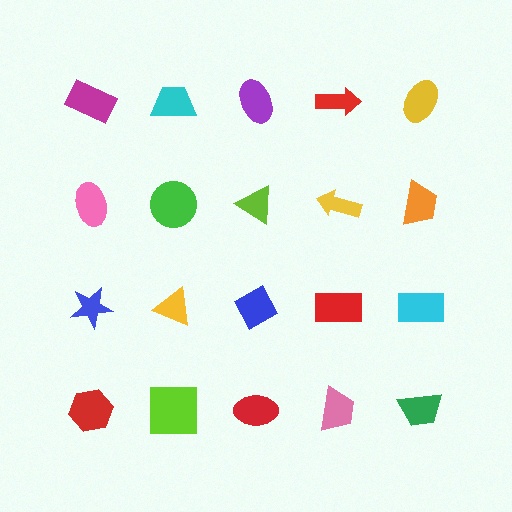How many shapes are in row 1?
5 shapes.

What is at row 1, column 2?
A cyan trapezoid.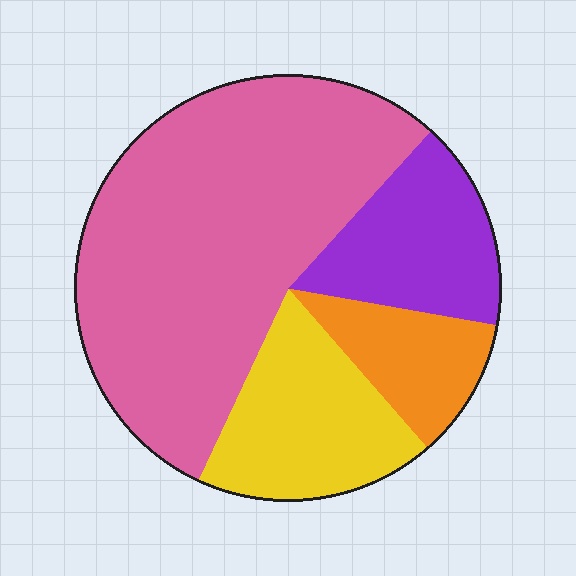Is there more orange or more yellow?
Yellow.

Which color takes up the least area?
Orange, at roughly 10%.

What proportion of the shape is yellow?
Yellow takes up about one sixth (1/6) of the shape.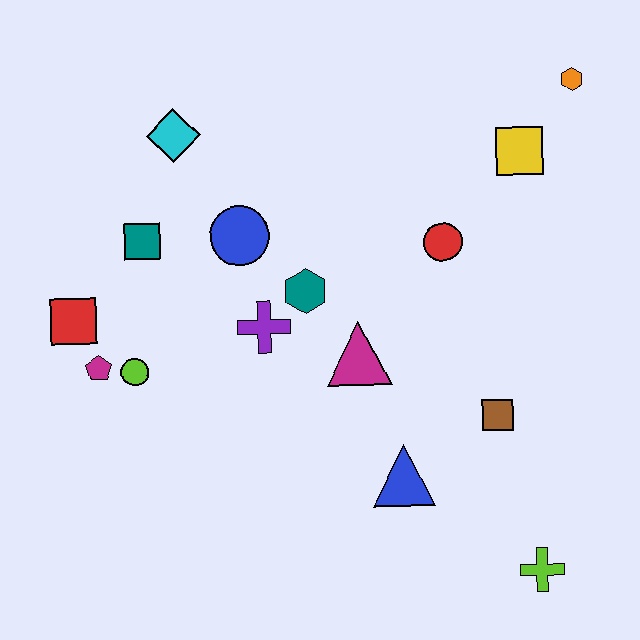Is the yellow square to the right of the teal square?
Yes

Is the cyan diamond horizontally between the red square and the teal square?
No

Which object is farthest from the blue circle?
The lime cross is farthest from the blue circle.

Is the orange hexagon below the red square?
No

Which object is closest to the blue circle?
The teal hexagon is closest to the blue circle.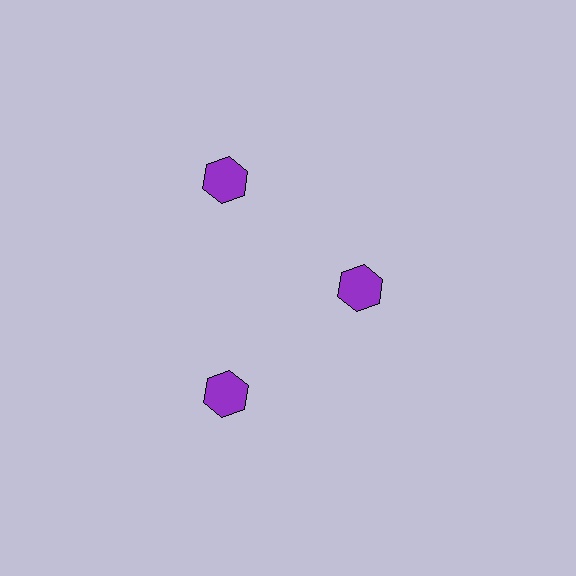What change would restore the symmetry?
The symmetry would be restored by moving it outward, back onto the ring so that all 3 hexagons sit at equal angles and equal distance from the center.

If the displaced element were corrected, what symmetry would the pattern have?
It would have 3-fold rotational symmetry — the pattern would map onto itself every 120 degrees.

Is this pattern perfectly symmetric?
No. The 3 purple hexagons are arranged in a ring, but one element near the 3 o'clock position is pulled inward toward the center, breaking the 3-fold rotational symmetry.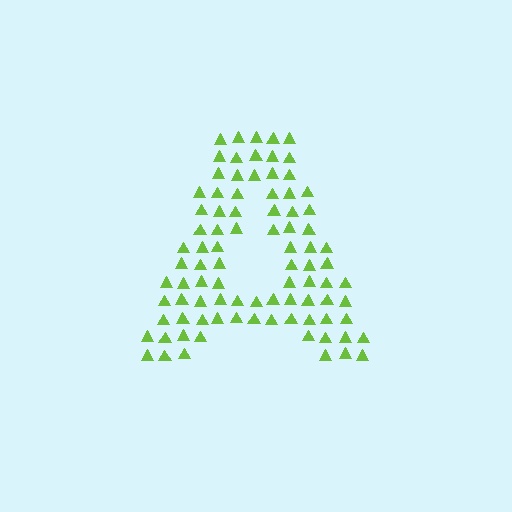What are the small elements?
The small elements are triangles.